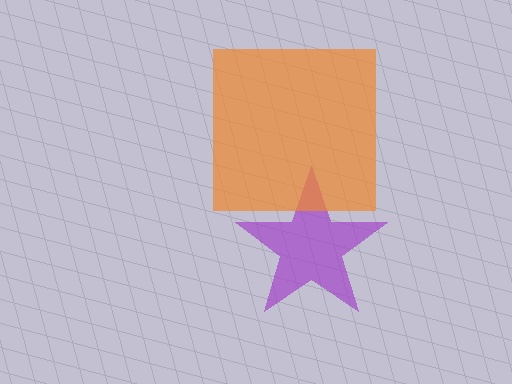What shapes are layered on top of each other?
The layered shapes are: a purple star, an orange square.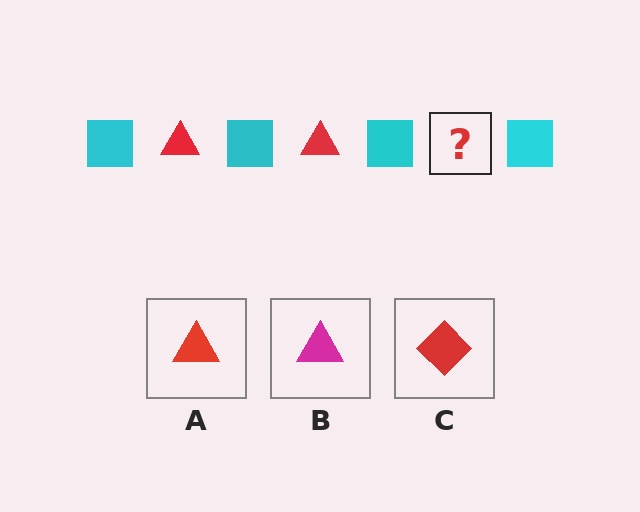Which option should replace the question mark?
Option A.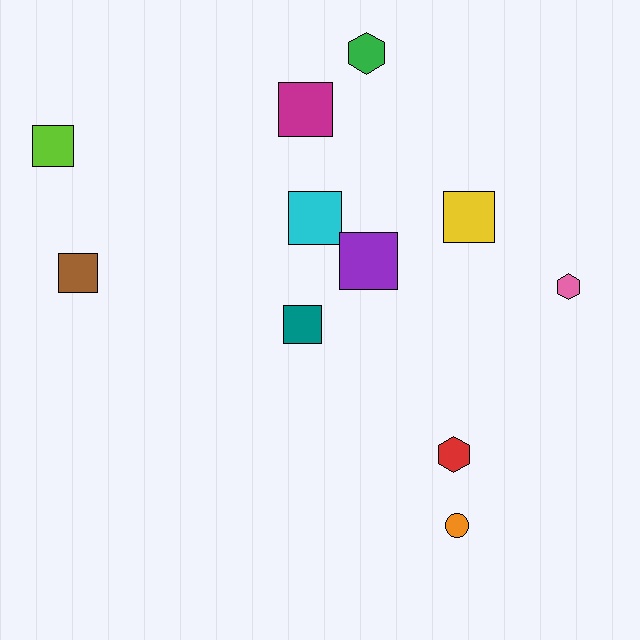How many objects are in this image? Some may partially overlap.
There are 11 objects.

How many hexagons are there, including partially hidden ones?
There are 3 hexagons.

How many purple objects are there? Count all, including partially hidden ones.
There is 1 purple object.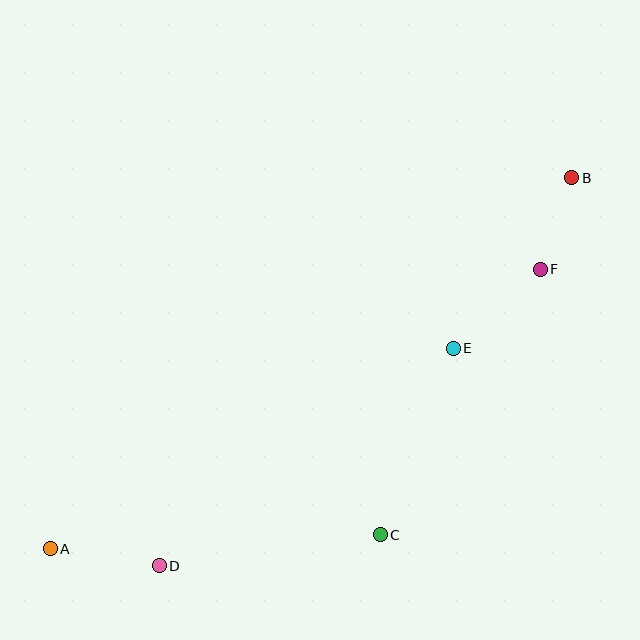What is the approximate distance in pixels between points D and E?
The distance between D and E is approximately 366 pixels.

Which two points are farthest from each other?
Points A and B are farthest from each other.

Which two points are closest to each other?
Points B and F are closest to each other.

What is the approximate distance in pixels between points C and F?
The distance between C and F is approximately 310 pixels.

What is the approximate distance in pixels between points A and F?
The distance between A and F is approximately 564 pixels.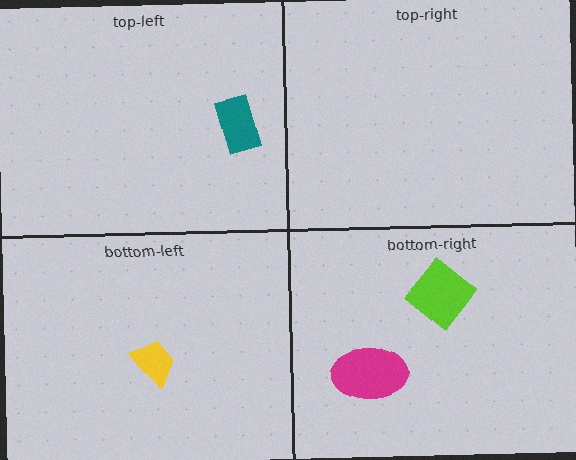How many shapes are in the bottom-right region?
2.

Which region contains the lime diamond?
The bottom-right region.